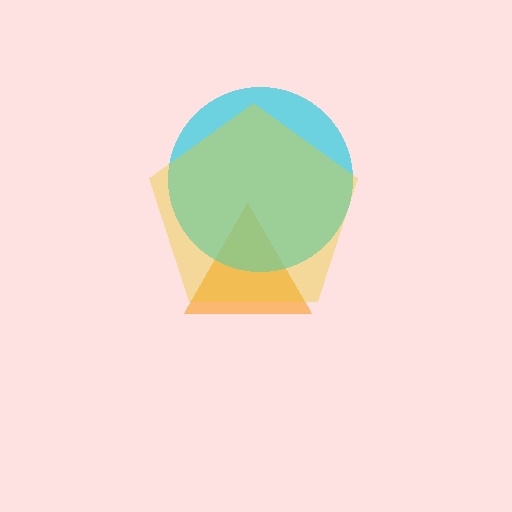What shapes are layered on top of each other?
The layered shapes are: an orange triangle, a cyan circle, a yellow pentagon.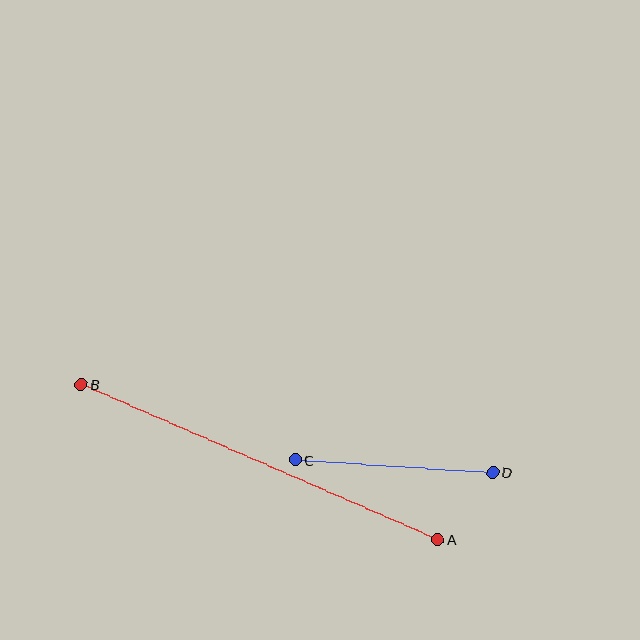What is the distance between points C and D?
The distance is approximately 198 pixels.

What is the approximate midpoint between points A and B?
The midpoint is at approximately (259, 462) pixels.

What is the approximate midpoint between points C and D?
The midpoint is at approximately (394, 466) pixels.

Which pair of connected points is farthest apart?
Points A and B are farthest apart.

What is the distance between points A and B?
The distance is approximately 389 pixels.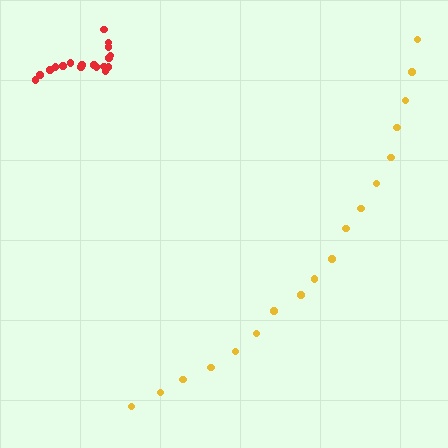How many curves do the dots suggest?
There are 2 distinct paths.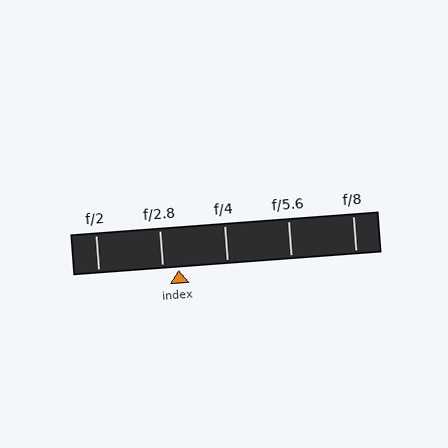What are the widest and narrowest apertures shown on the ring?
The widest aperture shown is f/2 and the narrowest is f/8.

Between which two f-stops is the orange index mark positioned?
The index mark is between f/2.8 and f/4.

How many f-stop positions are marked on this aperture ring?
There are 5 f-stop positions marked.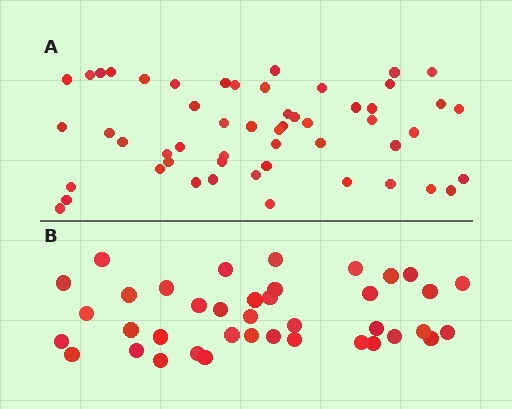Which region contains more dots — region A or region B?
Region A (the top region) has more dots.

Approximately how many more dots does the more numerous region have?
Region A has approximately 15 more dots than region B.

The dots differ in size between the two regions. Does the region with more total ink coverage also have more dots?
No. Region B has more total ink coverage because its dots are larger, but region A actually contains more individual dots. Total area can be misleading — the number of items is what matters here.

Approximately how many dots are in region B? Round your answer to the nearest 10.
About 40 dots. (The exact count is 39, which rounds to 40.)